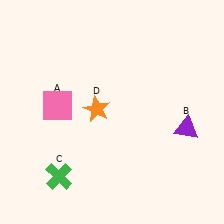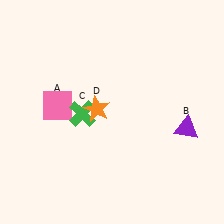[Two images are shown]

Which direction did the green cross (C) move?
The green cross (C) moved up.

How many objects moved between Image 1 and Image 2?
1 object moved between the two images.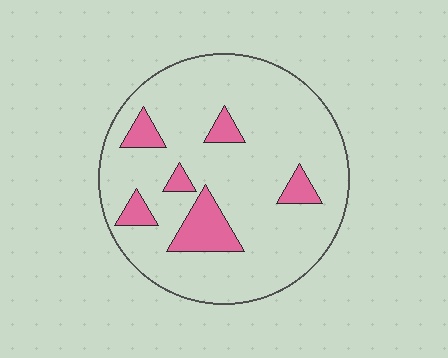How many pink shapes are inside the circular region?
6.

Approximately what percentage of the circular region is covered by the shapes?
Approximately 15%.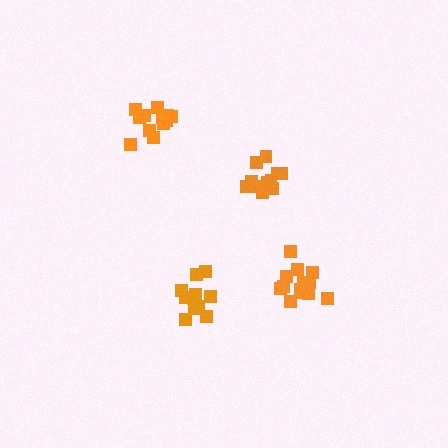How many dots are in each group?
Group 1: 13 dots, Group 2: 12 dots, Group 3: 12 dots, Group 4: 13 dots (50 total).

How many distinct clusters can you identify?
There are 4 distinct clusters.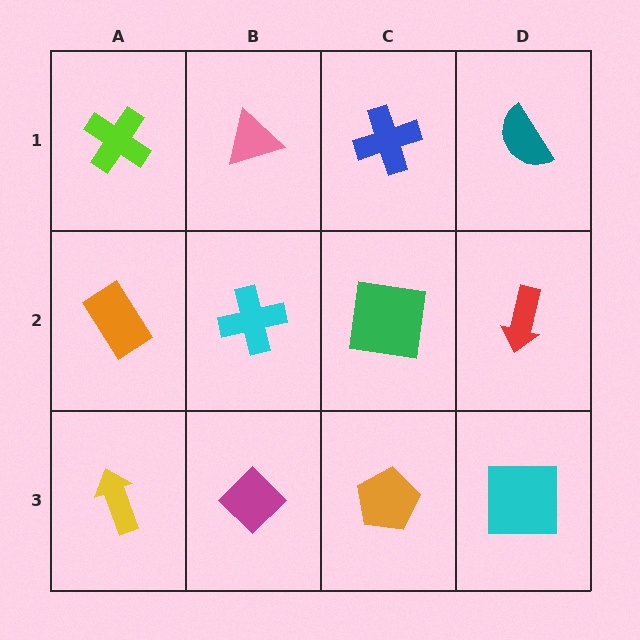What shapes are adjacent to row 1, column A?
An orange rectangle (row 2, column A), a pink triangle (row 1, column B).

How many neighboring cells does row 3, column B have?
3.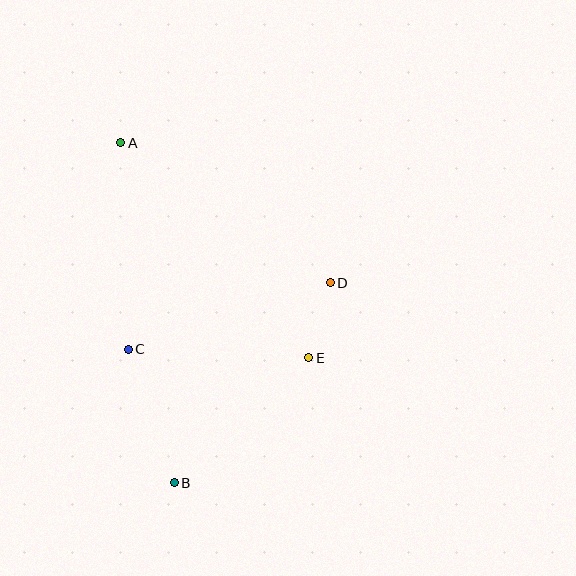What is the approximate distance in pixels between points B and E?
The distance between B and E is approximately 184 pixels.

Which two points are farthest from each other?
Points A and B are farthest from each other.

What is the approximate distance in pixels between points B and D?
The distance between B and D is approximately 254 pixels.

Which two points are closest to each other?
Points D and E are closest to each other.